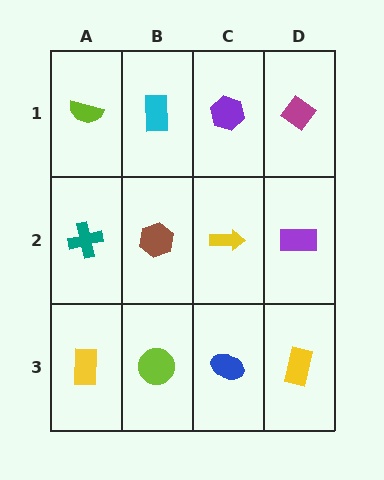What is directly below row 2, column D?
A yellow rectangle.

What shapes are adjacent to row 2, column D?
A magenta diamond (row 1, column D), a yellow rectangle (row 3, column D), a yellow arrow (row 2, column C).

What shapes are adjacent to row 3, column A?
A teal cross (row 2, column A), a lime circle (row 3, column B).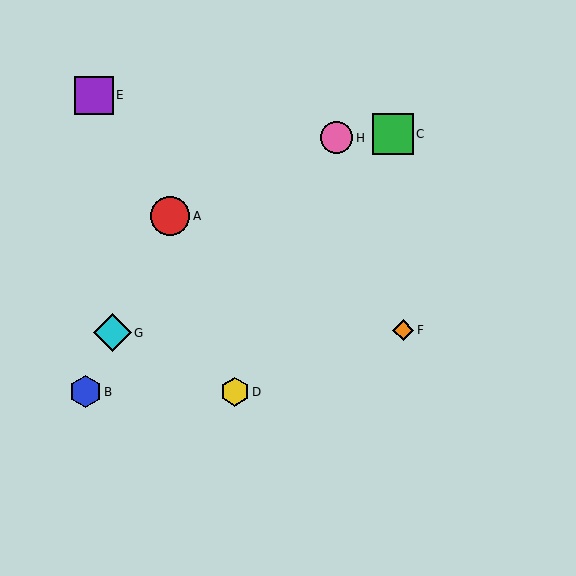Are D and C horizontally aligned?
No, D is at y≈392 and C is at y≈134.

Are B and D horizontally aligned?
Yes, both are at y≈392.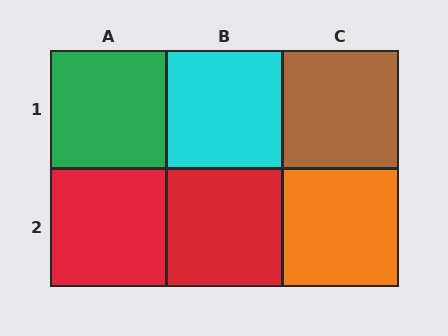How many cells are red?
2 cells are red.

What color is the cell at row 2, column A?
Red.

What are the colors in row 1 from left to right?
Green, cyan, brown.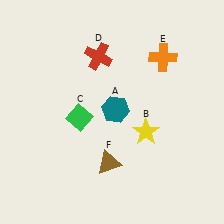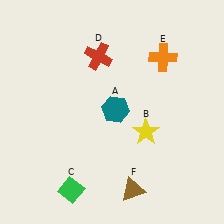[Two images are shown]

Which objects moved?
The objects that moved are: the green diamond (C), the brown triangle (F).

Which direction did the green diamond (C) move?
The green diamond (C) moved down.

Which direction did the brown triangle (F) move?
The brown triangle (F) moved down.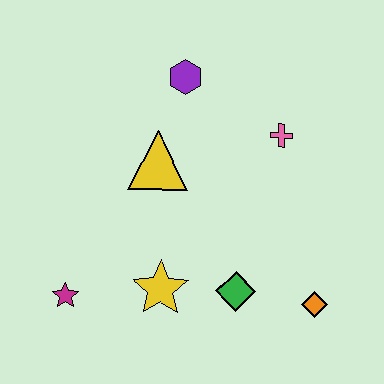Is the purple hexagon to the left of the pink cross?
Yes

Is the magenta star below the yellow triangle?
Yes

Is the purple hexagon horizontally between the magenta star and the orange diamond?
Yes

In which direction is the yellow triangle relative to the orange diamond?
The yellow triangle is to the left of the orange diamond.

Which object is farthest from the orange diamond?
The purple hexagon is farthest from the orange diamond.